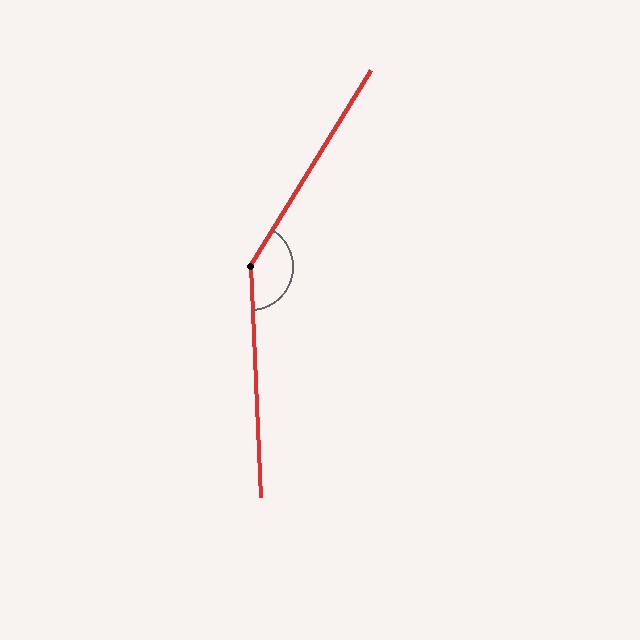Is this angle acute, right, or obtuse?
It is obtuse.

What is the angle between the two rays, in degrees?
Approximately 146 degrees.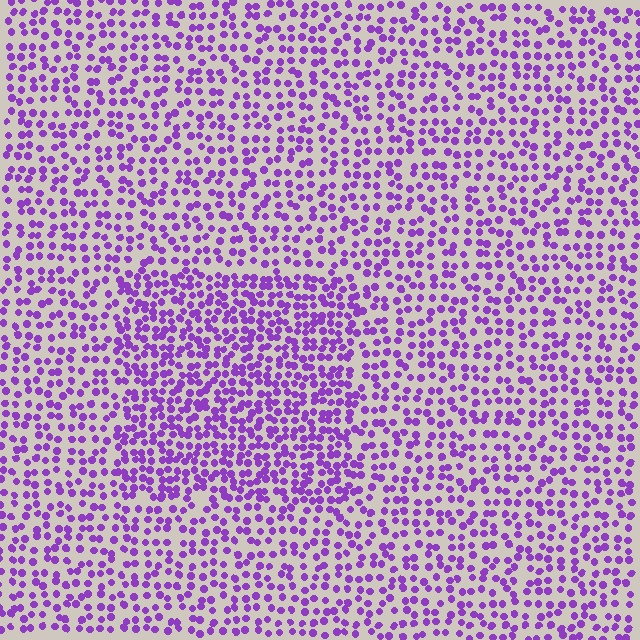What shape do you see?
I see a rectangle.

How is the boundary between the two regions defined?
The boundary is defined by a change in element density (approximately 1.6x ratio). All elements are the same color, size, and shape.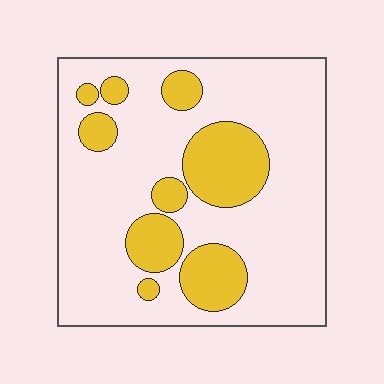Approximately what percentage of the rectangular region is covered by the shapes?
Approximately 25%.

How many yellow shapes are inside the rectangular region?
9.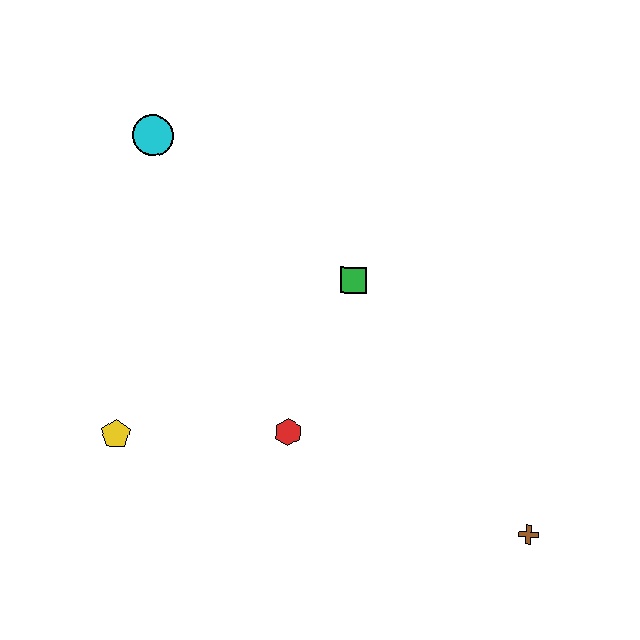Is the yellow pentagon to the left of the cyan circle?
Yes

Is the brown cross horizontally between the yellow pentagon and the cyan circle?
No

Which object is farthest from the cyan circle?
The brown cross is farthest from the cyan circle.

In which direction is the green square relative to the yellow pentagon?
The green square is to the right of the yellow pentagon.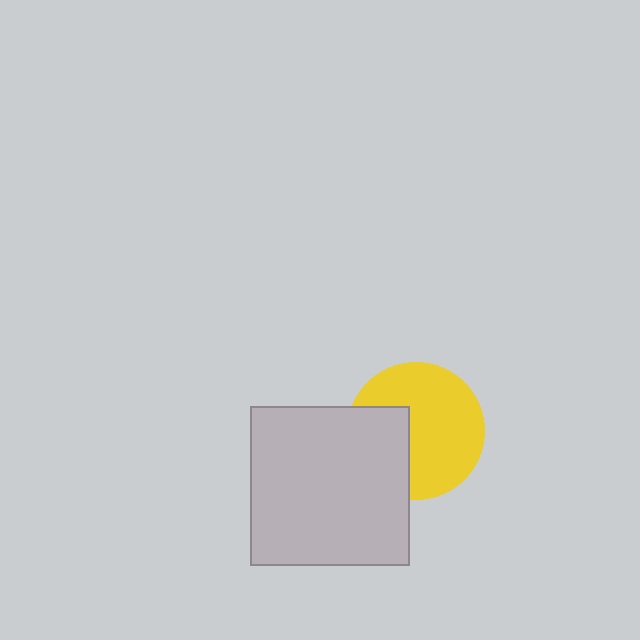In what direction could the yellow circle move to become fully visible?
The yellow circle could move right. That would shift it out from behind the light gray square entirely.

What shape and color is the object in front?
The object in front is a light gray square.